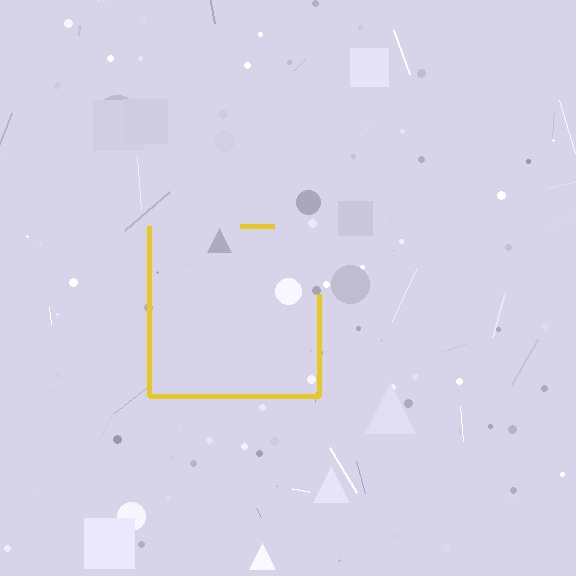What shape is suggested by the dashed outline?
The dashed outline suggests a square.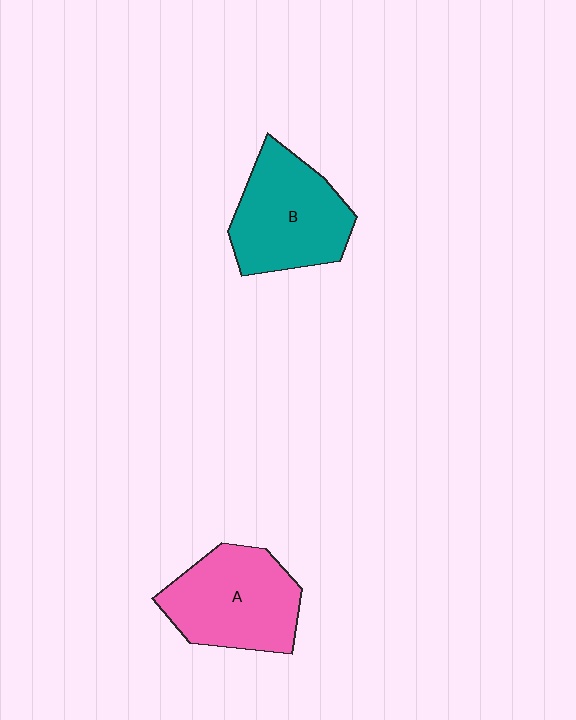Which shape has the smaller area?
Shape B (teal).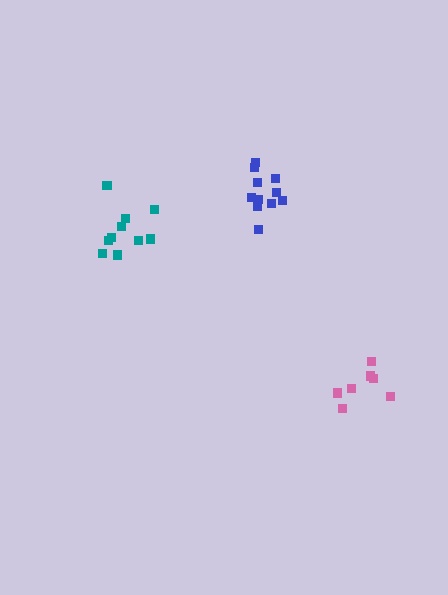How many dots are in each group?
Group 1: 7 dots, Group 2: 11 dots, Group 3: 10 dots (28 total).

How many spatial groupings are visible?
There are 3 spatial groupings.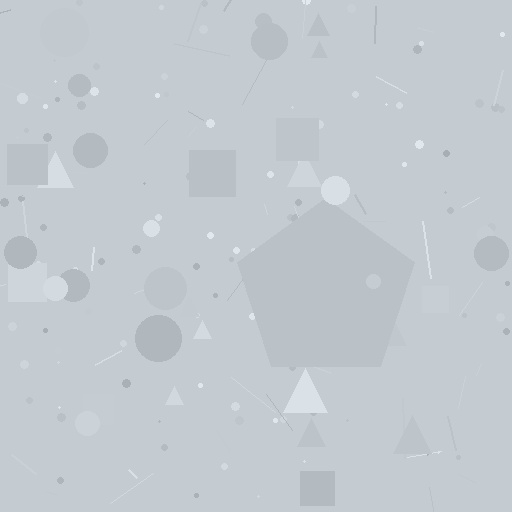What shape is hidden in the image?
A pentagon is hidden in the image.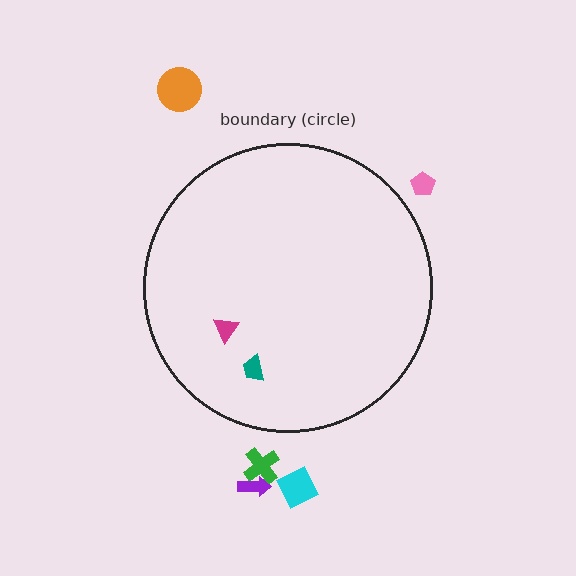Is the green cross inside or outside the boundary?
Outside.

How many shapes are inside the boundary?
2 inside, 5 outside.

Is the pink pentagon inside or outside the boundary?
Outside.